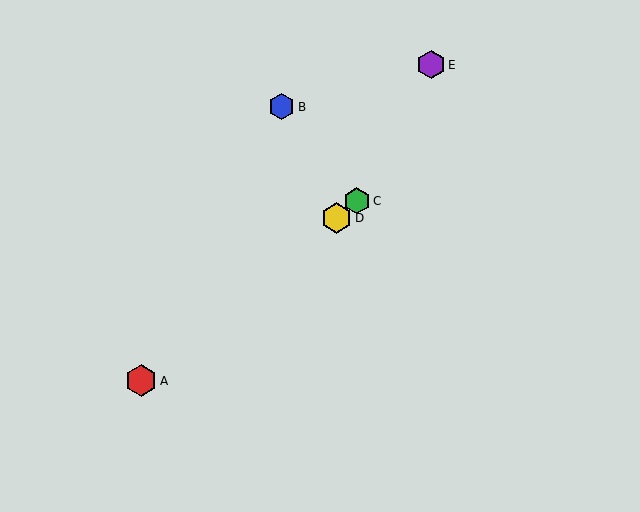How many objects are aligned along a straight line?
3 objects (A, C, D) are aligned along a straight line.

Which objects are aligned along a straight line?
Objects A, C, D are aligned along a straight line.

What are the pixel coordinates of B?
Object B is at (282, 107).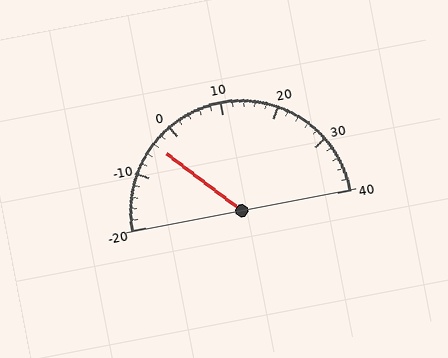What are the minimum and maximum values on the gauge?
The gauge ranges from -20 to 40.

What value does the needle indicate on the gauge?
The needle indicates approximately -4.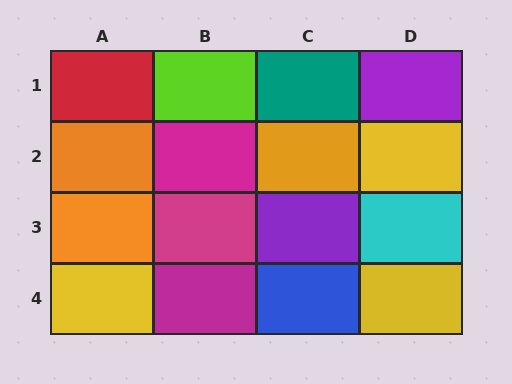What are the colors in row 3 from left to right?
Orange, magenta, purple, cyan.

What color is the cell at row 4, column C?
Blue.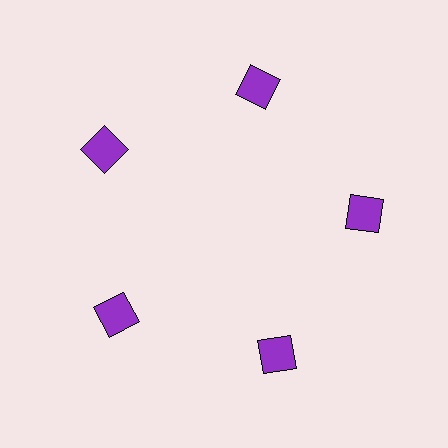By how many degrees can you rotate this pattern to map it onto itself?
The pattern maps onto itself every 72 degrees of rotation.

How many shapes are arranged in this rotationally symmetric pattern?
There are 5 shapes, arranged in 5 groups of 1.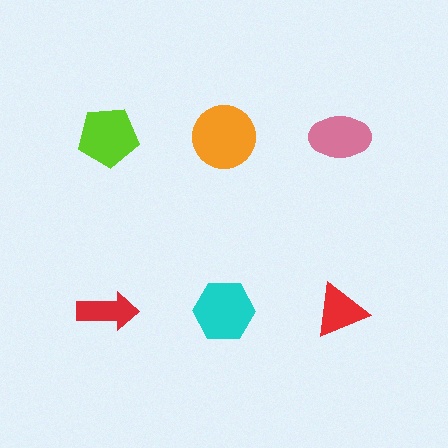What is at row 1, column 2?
An orange circle.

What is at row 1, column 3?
A pink ellipse.